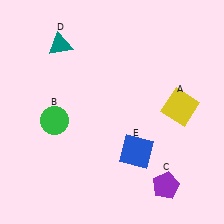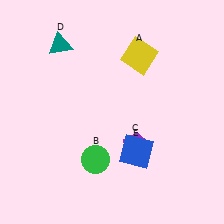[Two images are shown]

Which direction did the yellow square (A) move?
The yellow square (A) moved up.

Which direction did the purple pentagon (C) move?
The purple pentagon (C) moved up.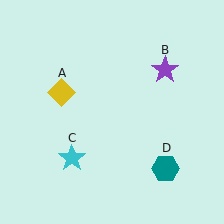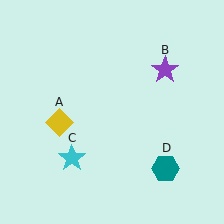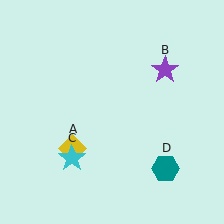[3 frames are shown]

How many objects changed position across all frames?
1 object changed position: yellow diamond (object A).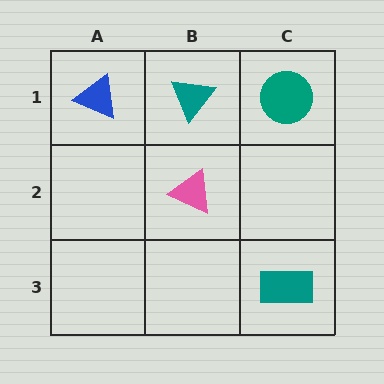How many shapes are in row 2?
1 shape.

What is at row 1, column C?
A teal circle.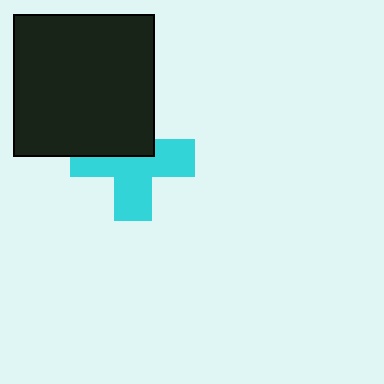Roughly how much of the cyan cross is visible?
About half of it is visible (roughly 60%).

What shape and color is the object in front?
The object in front is a black square.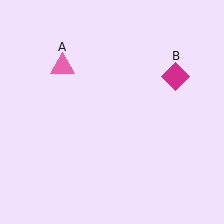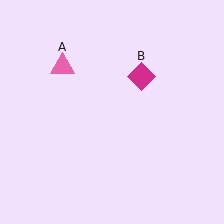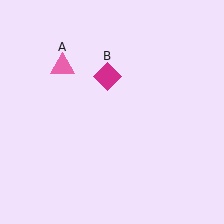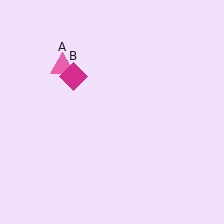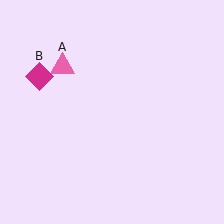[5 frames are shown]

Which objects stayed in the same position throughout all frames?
Pink triangle (object A) remained stationary.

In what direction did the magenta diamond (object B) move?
The magenta diamond (object B) moved left.